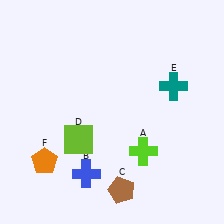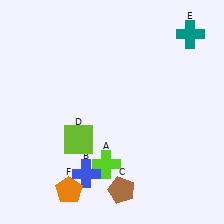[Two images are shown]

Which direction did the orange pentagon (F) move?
The orange pentagon (F) moved down.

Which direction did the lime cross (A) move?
The lime cross (A) moved left.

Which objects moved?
The objects that moved are: the lime cross (A), the teal cross (E), the orange pentagon (F).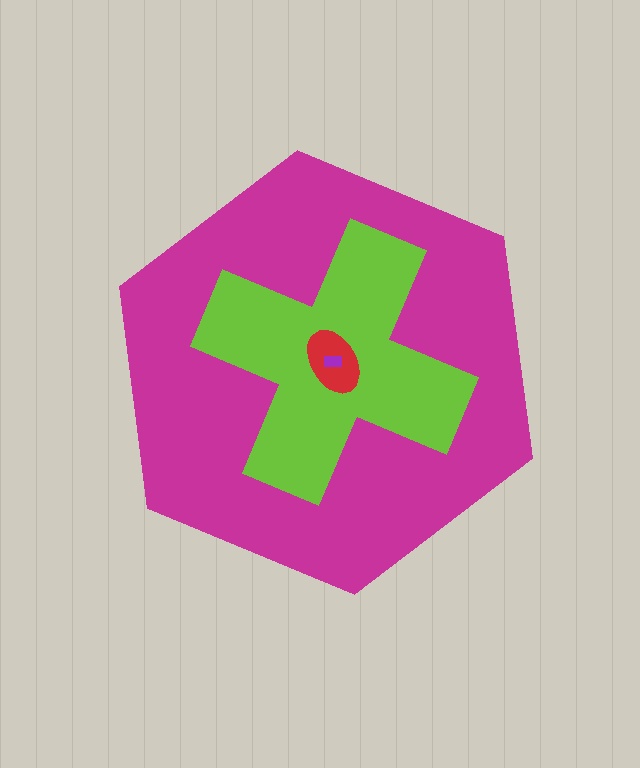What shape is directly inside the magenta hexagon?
The lime cross.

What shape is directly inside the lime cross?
The red ellipse.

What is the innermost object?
The purple rectangle.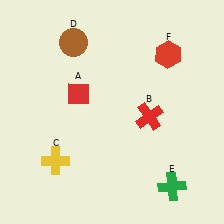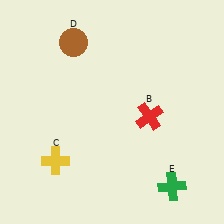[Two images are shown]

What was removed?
The red diamond (A), the red hexagon (F) were removed in Image 2.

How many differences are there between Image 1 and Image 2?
There are 2 differences between the two images.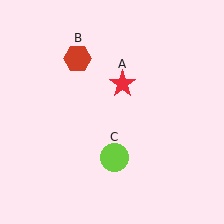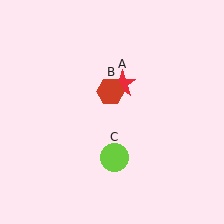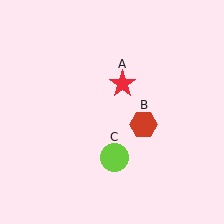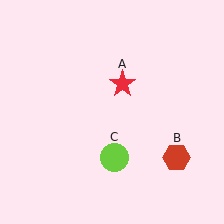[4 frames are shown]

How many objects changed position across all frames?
1 object changed position: red hexagon (object B).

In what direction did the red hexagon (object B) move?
The red hexagon (object B) moved down and to the right.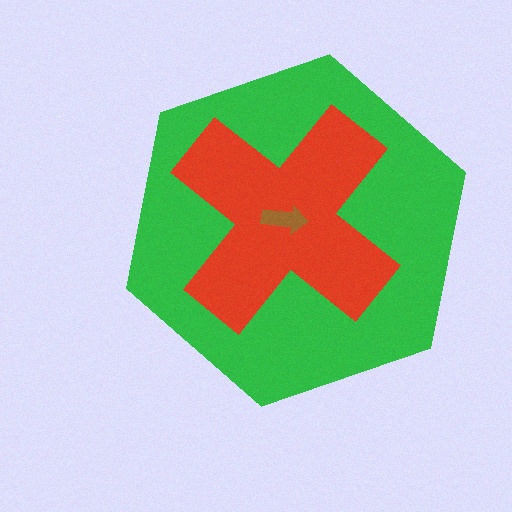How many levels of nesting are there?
3.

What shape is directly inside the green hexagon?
The red cross.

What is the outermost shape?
The green hexagon.